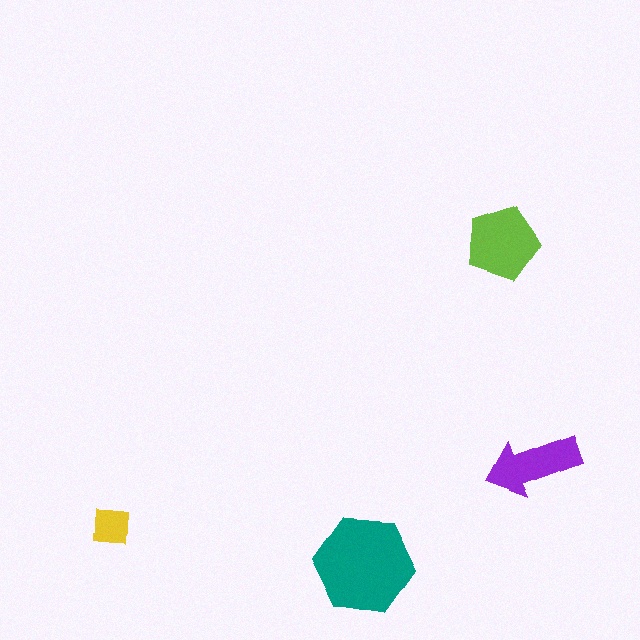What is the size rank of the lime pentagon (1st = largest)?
2nd.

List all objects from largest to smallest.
The teal hexagon, the lime pentagon, the purple arrow, the yellow square.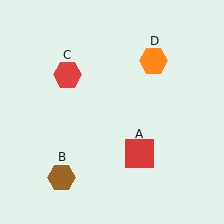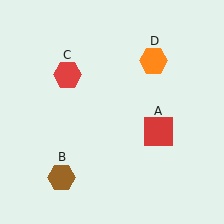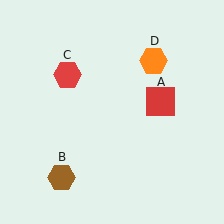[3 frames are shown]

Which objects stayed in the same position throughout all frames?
Brown hexagon (object B) and red hexagon (object C) and orange hexagon (object D) remained stationary.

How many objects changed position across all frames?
1 object changed position: red square (object A).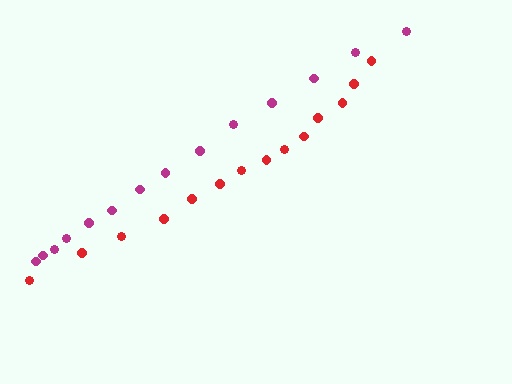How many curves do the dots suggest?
There are 2 distinct paths.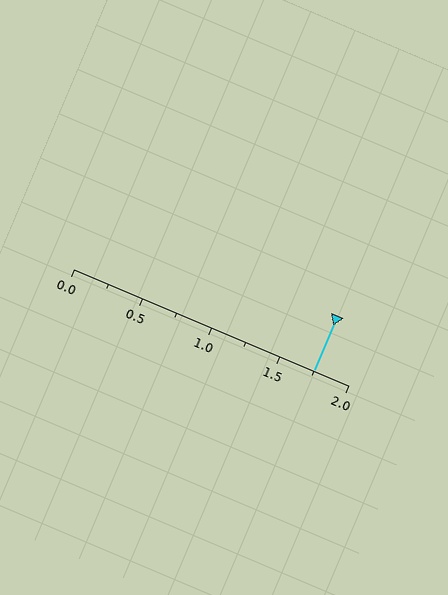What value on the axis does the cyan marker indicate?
The marker indicates approximately 1.75.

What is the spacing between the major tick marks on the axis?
The major ticks are spaced 0.5 apart.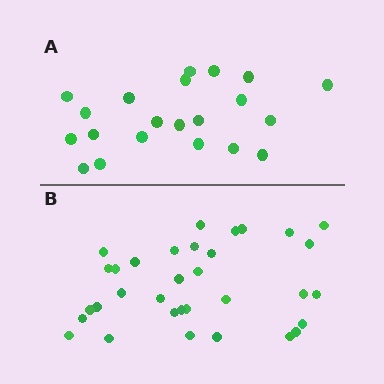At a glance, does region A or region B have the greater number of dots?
Region B (the bottom region) has more dots.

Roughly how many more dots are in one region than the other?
Region B has roughly 12 or so more dots than region A.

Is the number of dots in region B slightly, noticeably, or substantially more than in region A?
Region B has substantially more. The ratio is roughly 1.6 to 1.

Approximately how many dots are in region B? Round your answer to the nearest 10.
About 30 dots. (The exact count is 33, which rounds to 30.)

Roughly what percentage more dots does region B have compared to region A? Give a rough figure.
About 55% more.